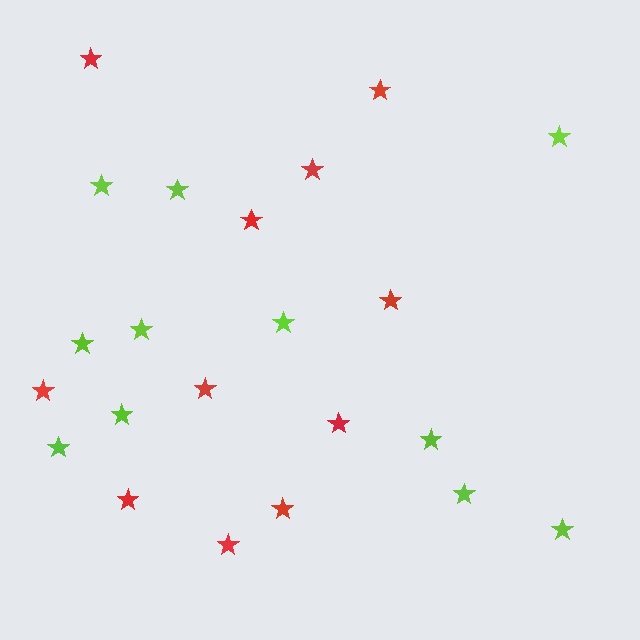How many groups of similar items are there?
There are 2 groups: one group of red stars (11) and one group of lime stars (11).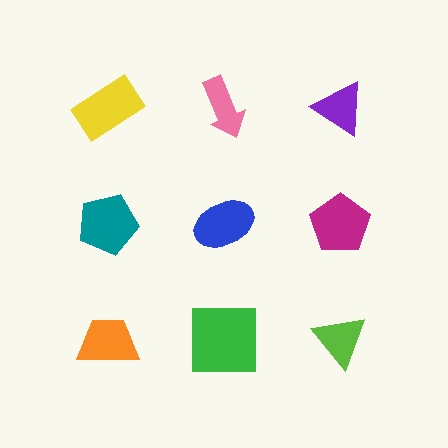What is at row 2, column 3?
A magenta pentagon.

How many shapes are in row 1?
3 shapes.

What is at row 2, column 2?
A blue ellipse.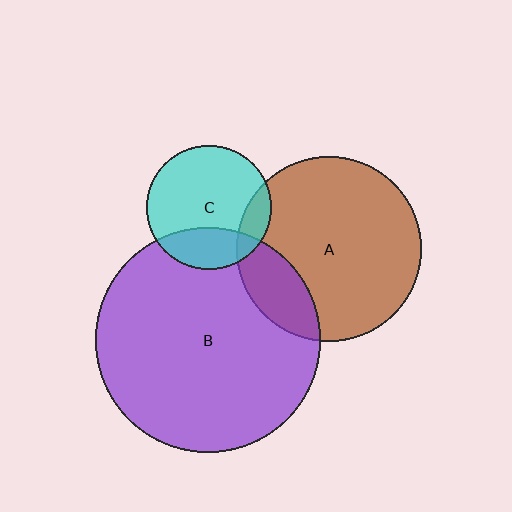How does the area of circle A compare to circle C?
Approximately 2.2 times.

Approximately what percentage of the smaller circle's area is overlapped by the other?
Approximately 20%.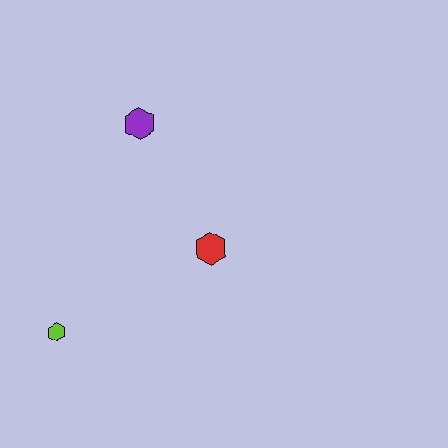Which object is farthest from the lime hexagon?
The purple hexagon is farthest from the lime hexagon.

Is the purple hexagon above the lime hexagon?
Yes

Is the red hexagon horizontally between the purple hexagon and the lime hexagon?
No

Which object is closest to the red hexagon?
The purple hexagon is closest to the red hexagon.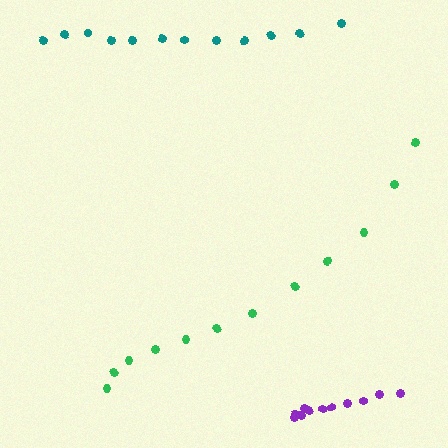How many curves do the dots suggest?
There are 3 distinct paths.